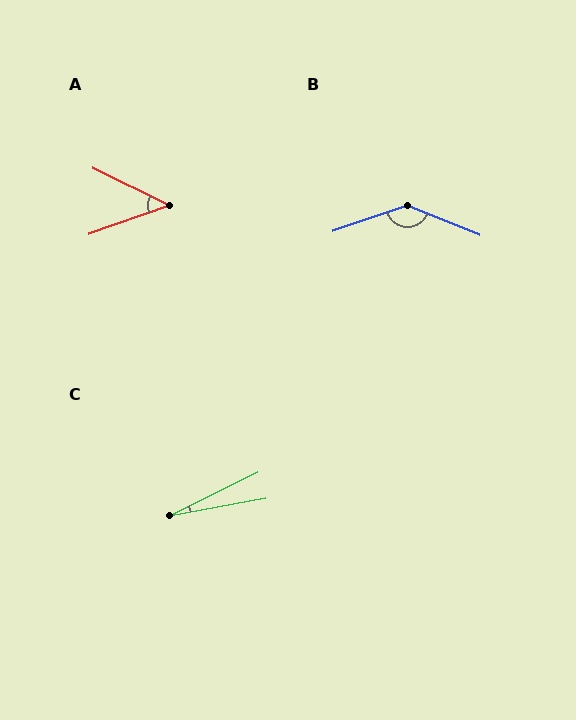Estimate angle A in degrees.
Approximately 46 degrees.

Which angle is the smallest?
C, at approximately 16 degrees.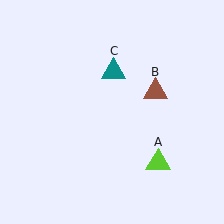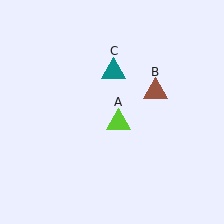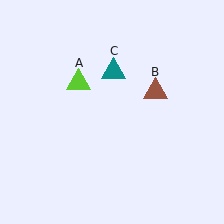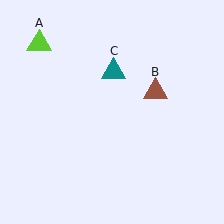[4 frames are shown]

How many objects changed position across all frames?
1 object changed position: lime triangle (object A).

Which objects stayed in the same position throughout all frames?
Brown triangle (object B) and teal triangle (object C) remained stationary.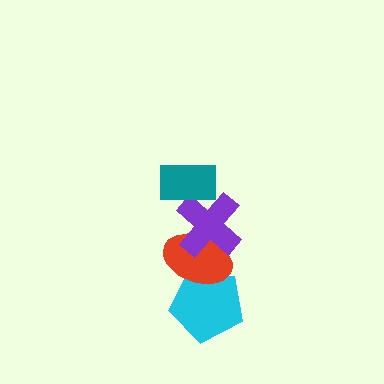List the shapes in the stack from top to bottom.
From top to bottom: the teal rectangle, the purple cross, the red ellipse, the cyan pentagon.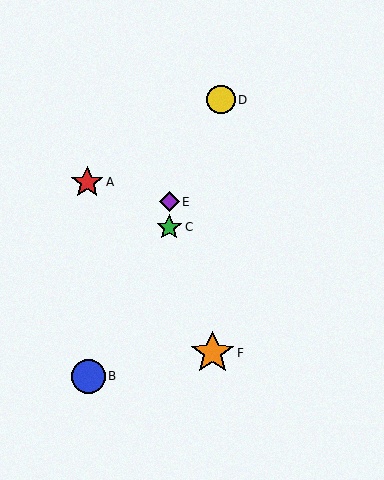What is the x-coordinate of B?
Object B is at x≈89.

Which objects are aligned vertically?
Objects C, E are aligned vertically.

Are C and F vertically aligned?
No, C is at x≈169 and F is at x≈213.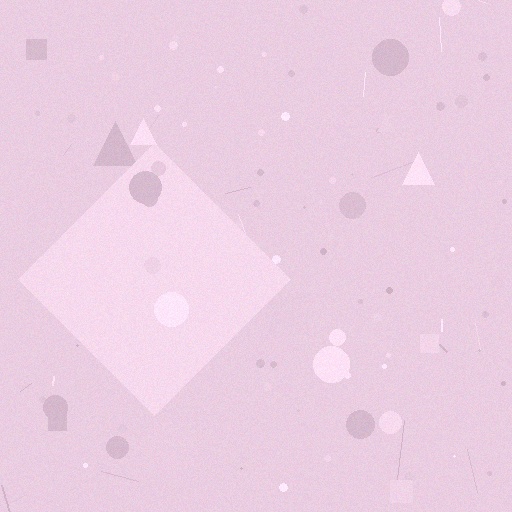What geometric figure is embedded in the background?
A diamond is embedded in the background.